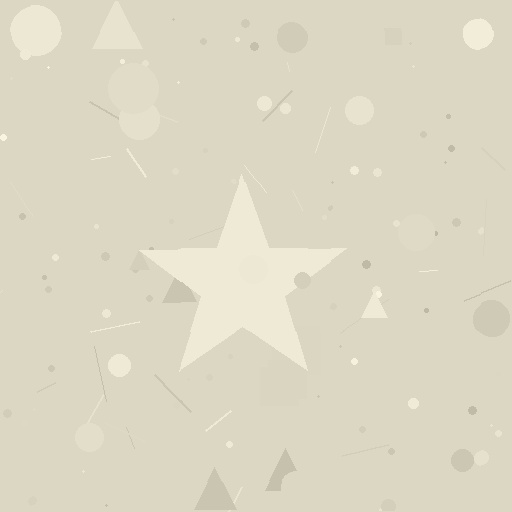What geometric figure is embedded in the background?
A star is embedded in the background.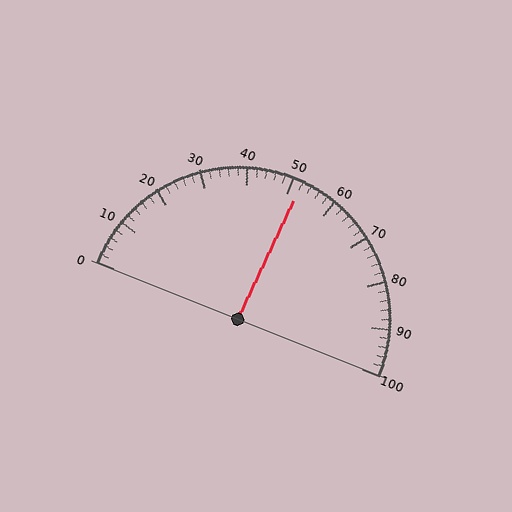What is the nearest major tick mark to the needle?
The nearest major tick mark is 50.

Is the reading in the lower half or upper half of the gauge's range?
The reading is in the upper half of the range (0 to 100).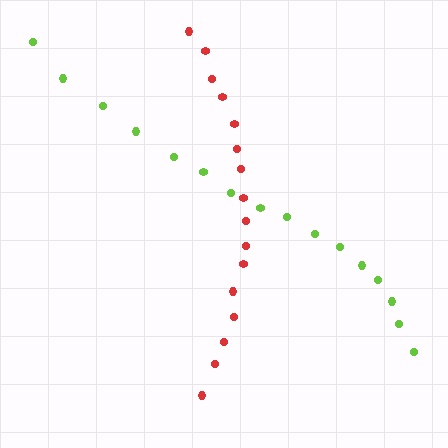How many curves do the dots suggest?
There are 2 distinct paths.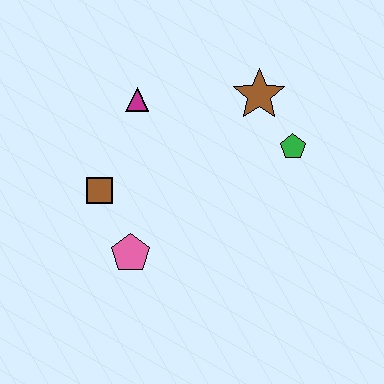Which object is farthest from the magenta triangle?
The green pentagon is farthest from the magenta triangle.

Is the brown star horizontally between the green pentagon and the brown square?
Yes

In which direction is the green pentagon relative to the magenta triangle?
The green pentagon is to the right of the magenta triangle.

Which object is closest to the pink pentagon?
The brown square is closest to the pink pentagon.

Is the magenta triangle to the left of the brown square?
No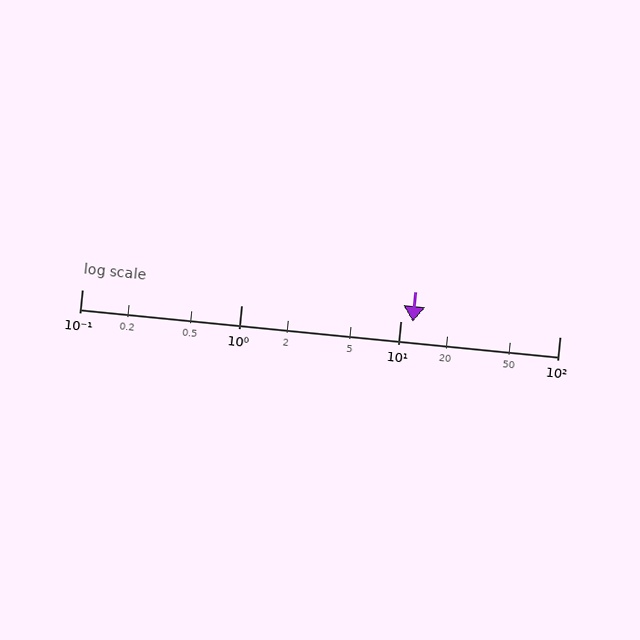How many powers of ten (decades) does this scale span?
The scale spans 3 decades, from 0.1 to 100.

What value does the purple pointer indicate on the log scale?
The pointer indicates approximately 12.